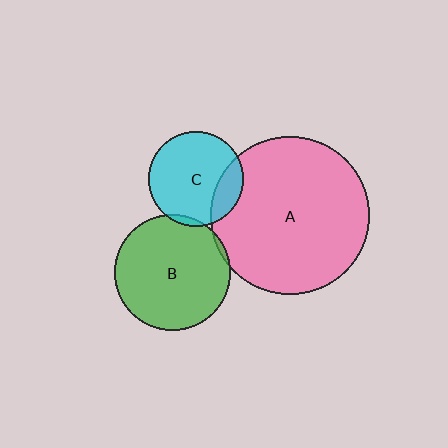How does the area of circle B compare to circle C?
Approximately 1.5 times.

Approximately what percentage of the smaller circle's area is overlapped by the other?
Approximately 5%.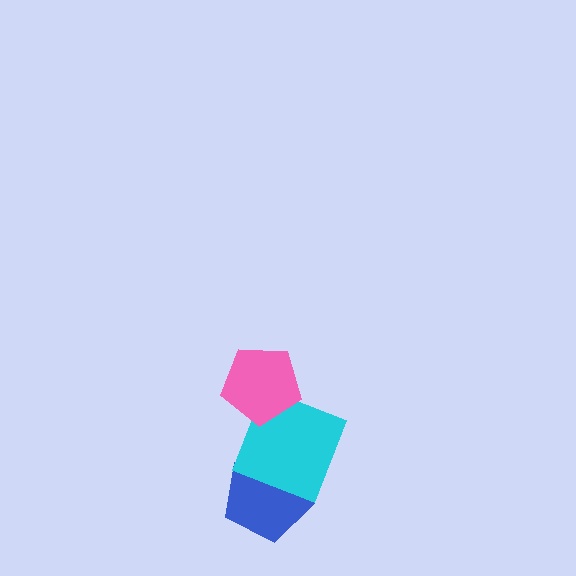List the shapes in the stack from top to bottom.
From top to bottom: the pink pentagon, the cyan square, the blue pentagon.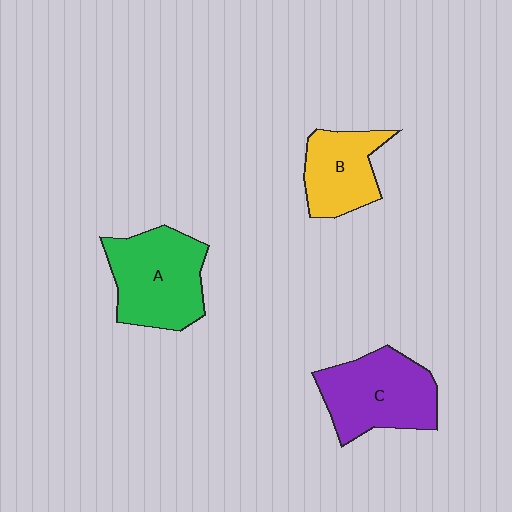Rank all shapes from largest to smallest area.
From largest to smallest: A (green), C (purple), B (yellow).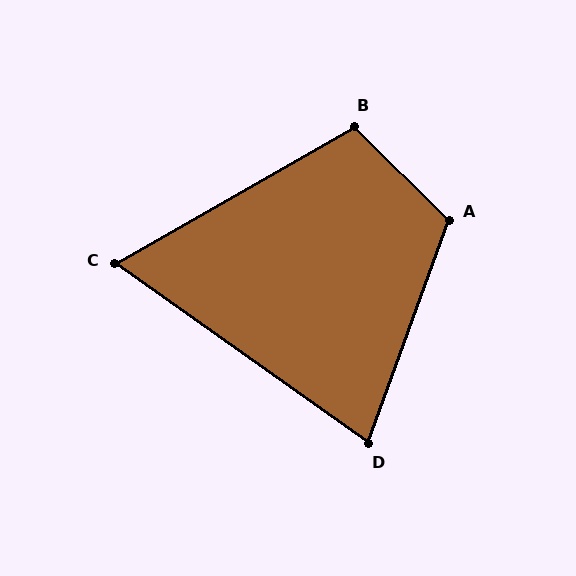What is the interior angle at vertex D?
Approximately 75 degrees (acute).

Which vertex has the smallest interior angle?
C, at approximately 65 degrees.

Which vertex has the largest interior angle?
A, at approximately 115 degrees.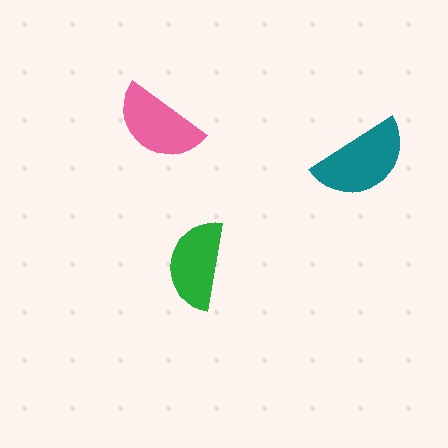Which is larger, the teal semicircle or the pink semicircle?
The teal one.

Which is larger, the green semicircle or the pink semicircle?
The pink one.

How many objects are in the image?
There are 3 objects in the image.